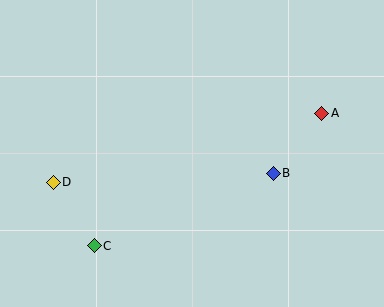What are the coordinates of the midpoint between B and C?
The midpoint between B and C is at (184, 210).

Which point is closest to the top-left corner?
Point D is closest to the top-left corner.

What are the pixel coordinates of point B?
Point B is at (273, 173).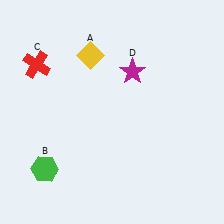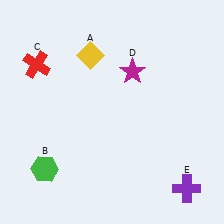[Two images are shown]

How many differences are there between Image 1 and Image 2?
There is 1 difference between the two images.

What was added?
A purple cross (E) was added in Image 2.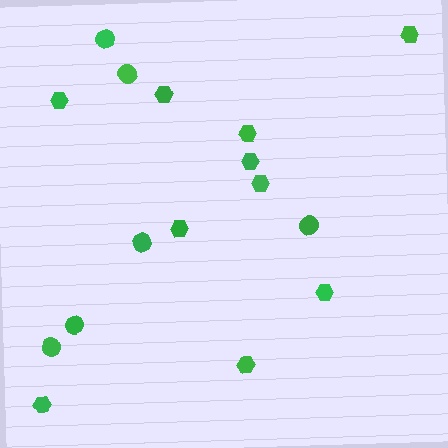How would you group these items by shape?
There are 2 groups: one group of hexagons (10) and one group of circles (6).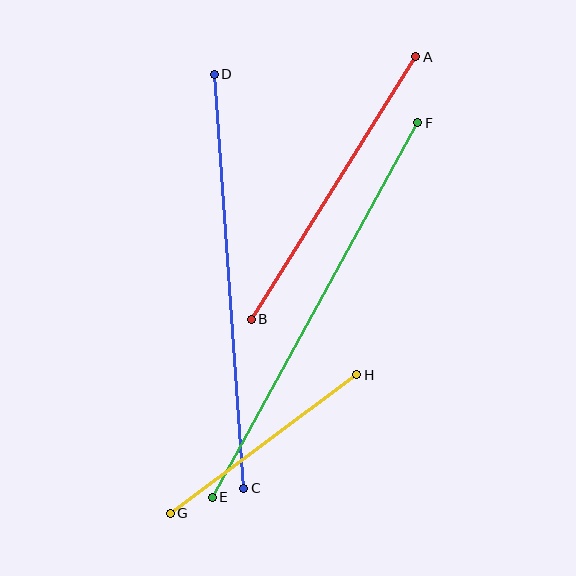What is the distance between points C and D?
The distance is approximately 415 pixels.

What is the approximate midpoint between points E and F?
The midpoint is at approximately (315, 310) pixels.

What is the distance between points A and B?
The distance is approximately 310 pixels.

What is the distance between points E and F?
The distance is approximately 427 pixels.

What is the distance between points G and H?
The distance is approximately 232 pixels.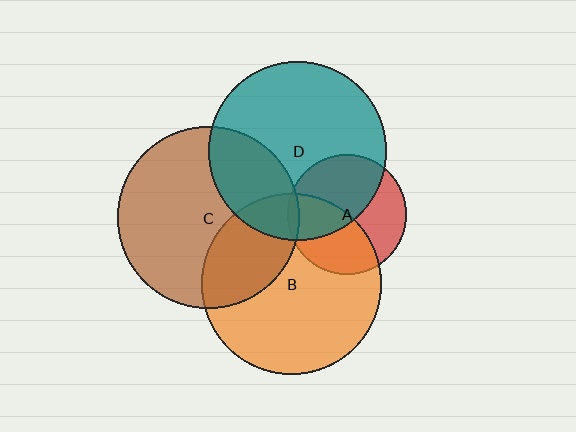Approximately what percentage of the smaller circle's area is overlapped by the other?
Approximately 45%.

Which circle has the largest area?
Circle C (brown).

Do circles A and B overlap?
Yes.